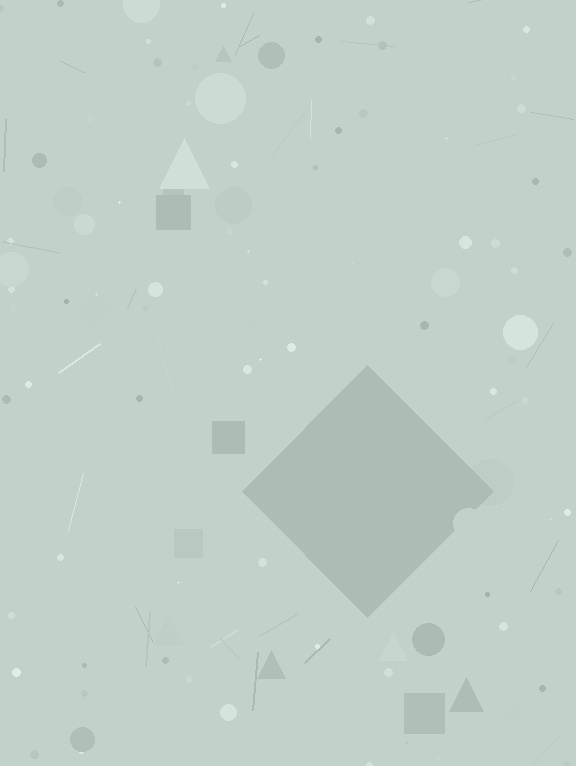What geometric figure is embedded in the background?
A diamond is embedded in the background.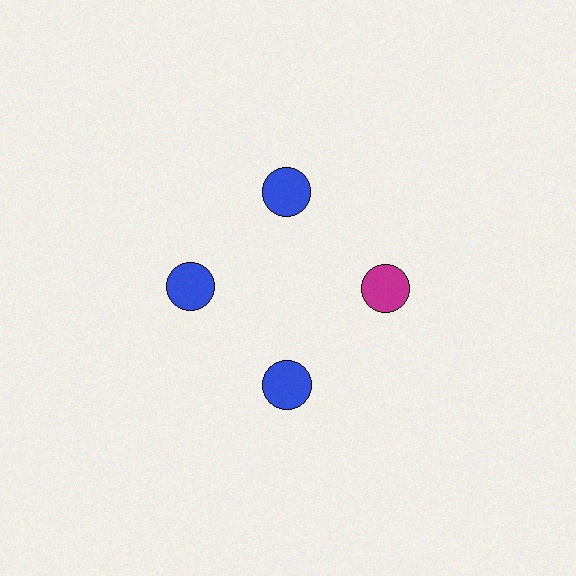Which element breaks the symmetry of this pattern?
The magenta circle at roughly the 3 o'clock position breaks the symmetry. All other shapes are blue circles.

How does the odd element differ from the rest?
It has a different color: magenta instead of blue.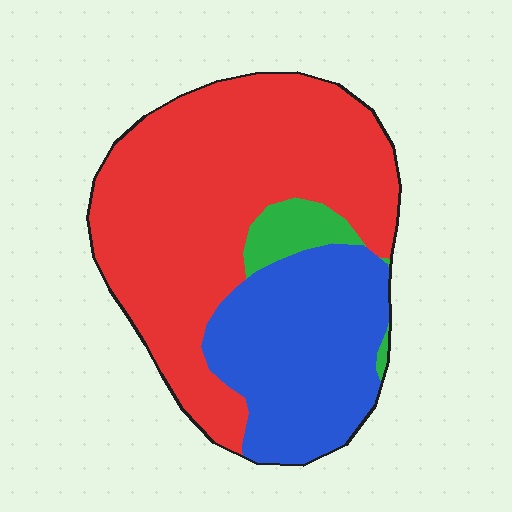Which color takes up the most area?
Red, at roughly 60%.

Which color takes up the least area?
Green, at roughly 5%.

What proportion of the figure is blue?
Blue covers about 35% of the figure.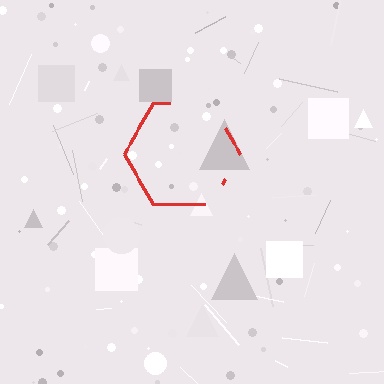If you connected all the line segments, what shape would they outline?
They would outline a hexagon.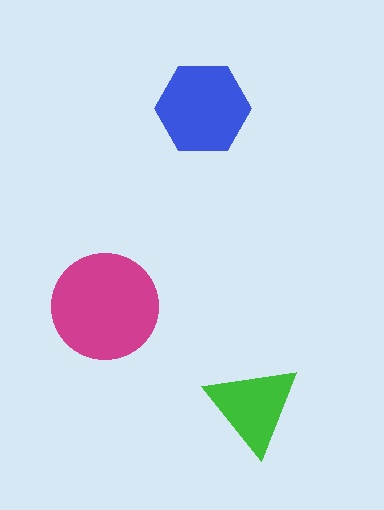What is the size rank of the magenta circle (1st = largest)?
1st.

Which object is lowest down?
The green triangle is bottommost.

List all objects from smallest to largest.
The green triangle, the blue hexagon, the magenta circle.